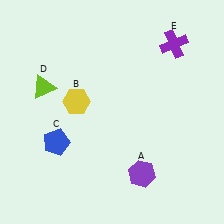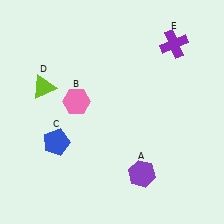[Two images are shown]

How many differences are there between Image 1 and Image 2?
There is 1 difference between the two images.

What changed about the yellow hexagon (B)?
In Image 1, B is yellow. In Image 2, it changed to pink.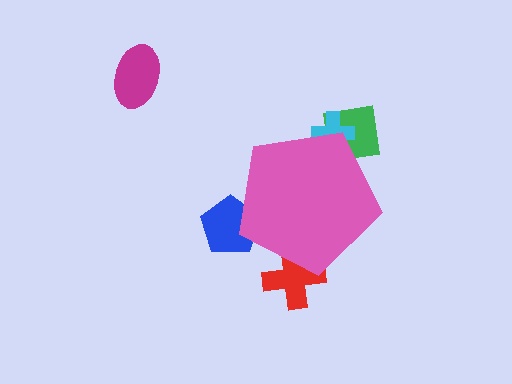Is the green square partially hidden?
Yes, the green square is partially hidden behind the pink pentagon.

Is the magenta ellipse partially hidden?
No, the magenta ellipse is fully visible.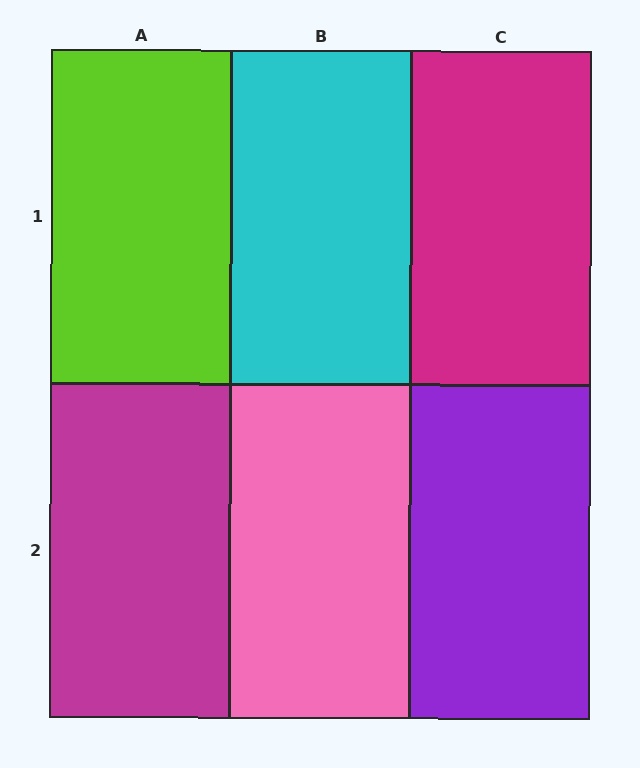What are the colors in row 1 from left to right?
Lime, cyan, magenta.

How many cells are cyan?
1 cell is cyan.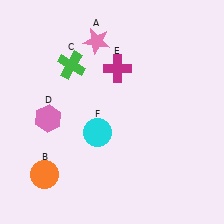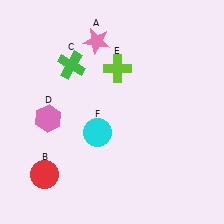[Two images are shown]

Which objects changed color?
B changed from orange to red. E changed from magenta to lime.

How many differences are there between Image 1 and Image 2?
There are 2 differences between the two images.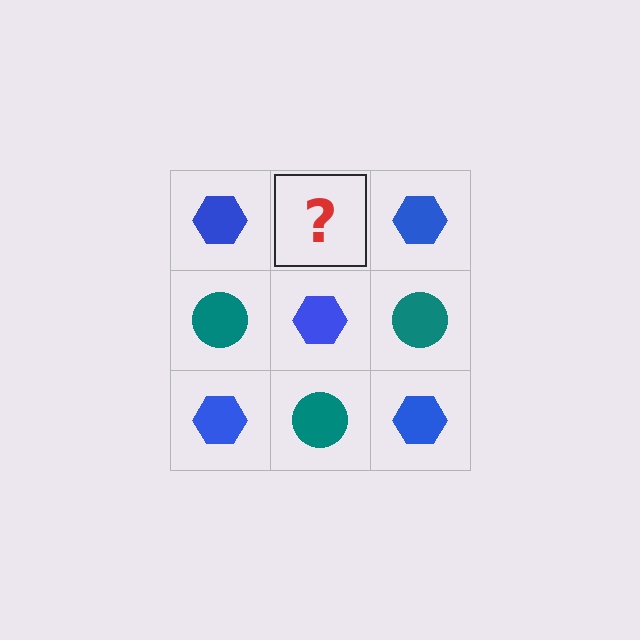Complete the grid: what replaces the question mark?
The question mark should be replaced with a teal circle.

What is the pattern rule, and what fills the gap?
The rule is that it alternates blue hexagon and teal circle in a checkerboard pattern. The gap should be filled with a teal circle.